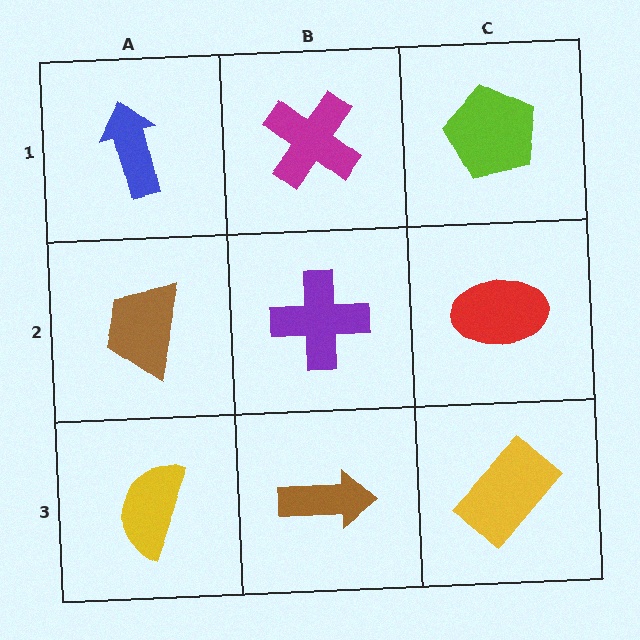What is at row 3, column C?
A yellow rectangle.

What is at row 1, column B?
A magenta cross.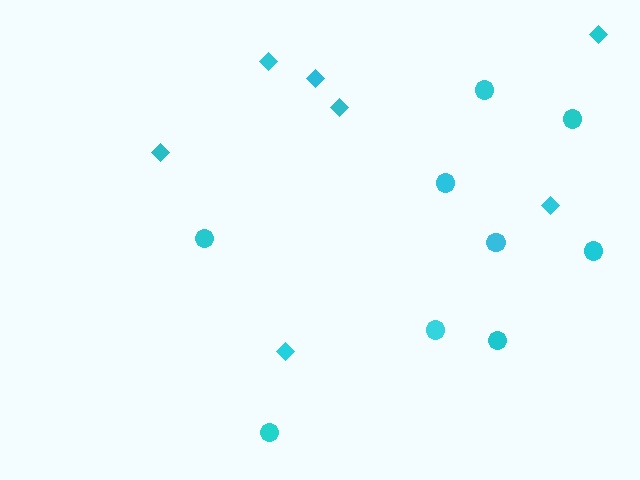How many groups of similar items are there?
There are 2 groups: one group of circles (9) and one group of diamonds (7).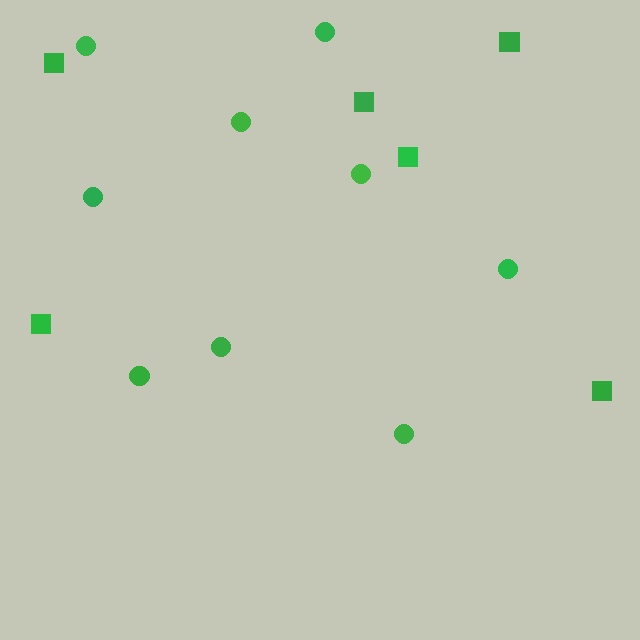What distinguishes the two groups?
There are 2 groups: one group of circles (9) and one group of squares (6).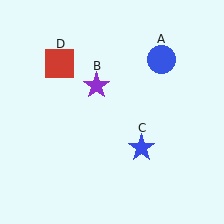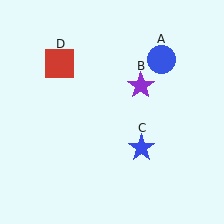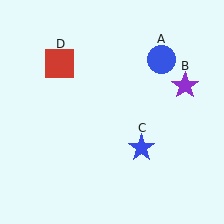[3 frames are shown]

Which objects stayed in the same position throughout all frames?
Blue circle (object A) and blue star (object C) and red square (object D) remained stationary.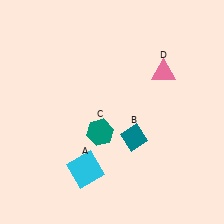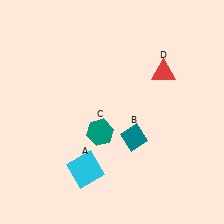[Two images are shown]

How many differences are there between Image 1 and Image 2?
There is 1 difference between the two images.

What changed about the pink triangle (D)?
In Image 1, D is pink. In Image 2, it changed to red.